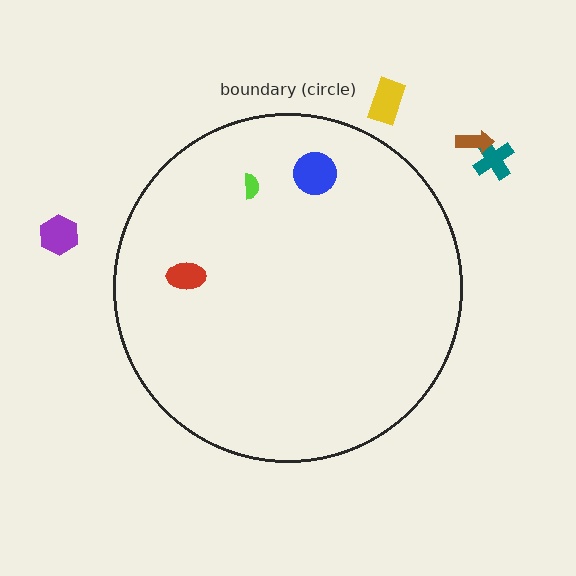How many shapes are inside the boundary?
3 inside, 4 outside.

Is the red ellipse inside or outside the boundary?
Inside.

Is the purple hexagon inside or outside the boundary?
Outside.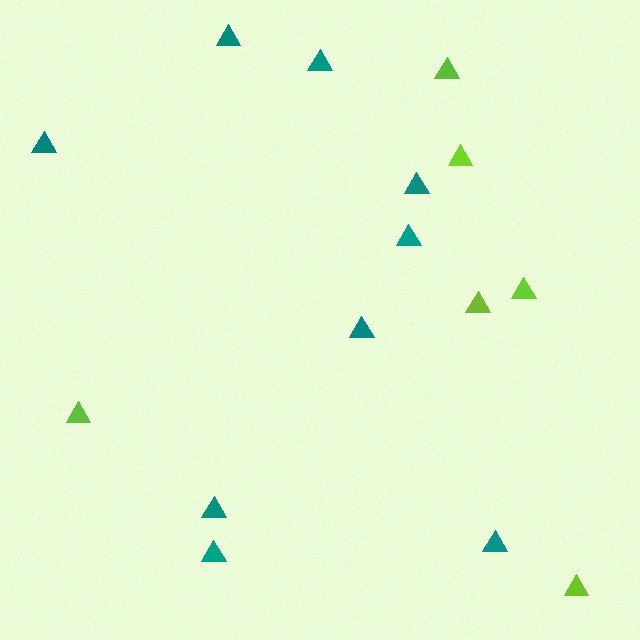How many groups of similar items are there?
There are 2 groups: one group of teal triangles (9) and one group of lime triangles (6).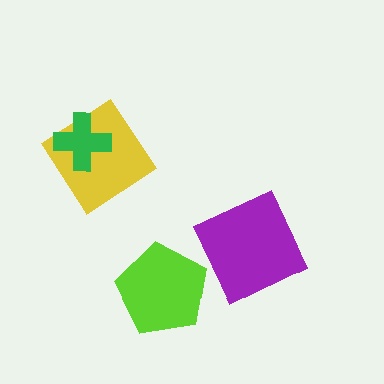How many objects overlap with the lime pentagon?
0 objects overlap with the lime pentagon.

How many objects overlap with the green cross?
1 object overlaps with the green cross.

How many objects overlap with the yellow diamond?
1 object overlaps with the yellow diamond.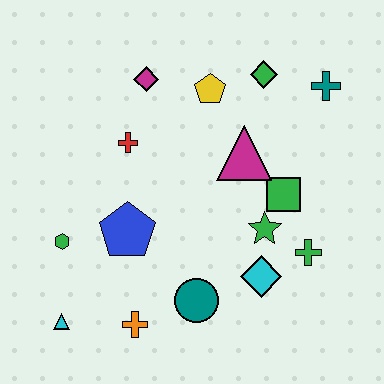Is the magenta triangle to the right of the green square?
No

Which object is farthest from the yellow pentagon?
The cyan triangle is farthest from the yellow pentagon.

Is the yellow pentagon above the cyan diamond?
Yes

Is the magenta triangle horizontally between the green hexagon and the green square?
Yes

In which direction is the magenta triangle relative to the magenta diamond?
The magenta triangle is to the right of the magenta diamond.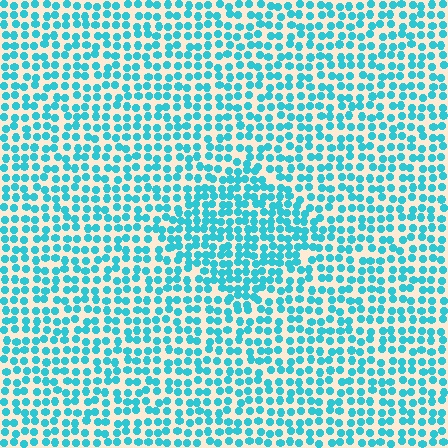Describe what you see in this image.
The image contains small cyan elements arranged at two different densities. A diamond-shaped region is visible where the elements are more densely packed than the surrounding area.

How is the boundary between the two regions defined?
The boundary is defined by a change in element density (approximately 1.5x ratio). All elements are the same color, size, and shape.